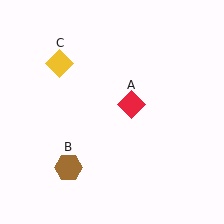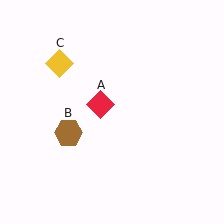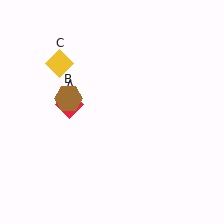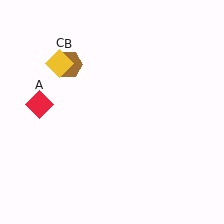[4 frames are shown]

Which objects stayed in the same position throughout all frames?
Yellow diamond (object C) remained stationary.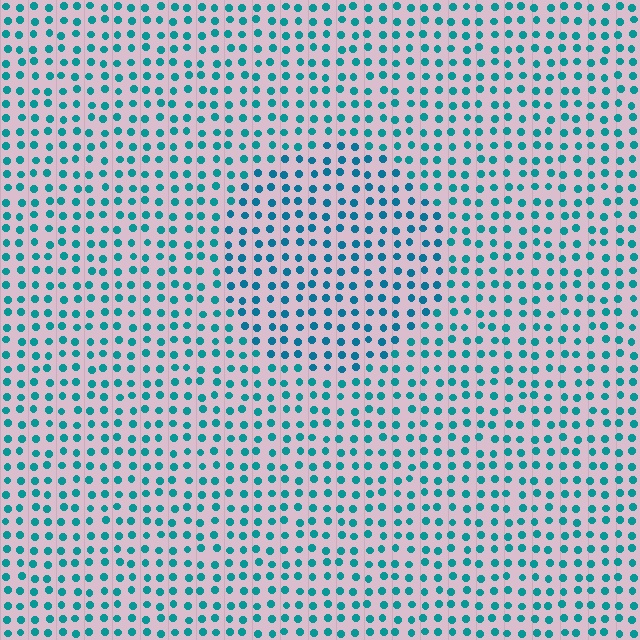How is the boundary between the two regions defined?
The boundary is defined purely by a slight shift in hue (about 16 degrees). Spacing, size, and orientation are identical on both sides.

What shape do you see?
I see a circle.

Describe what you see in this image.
The image is filled with small teal elements in a uniform arrangement. A circle-shaped region is visible where the elements are tinted to a slightly different hue, forming a subtle color boundary.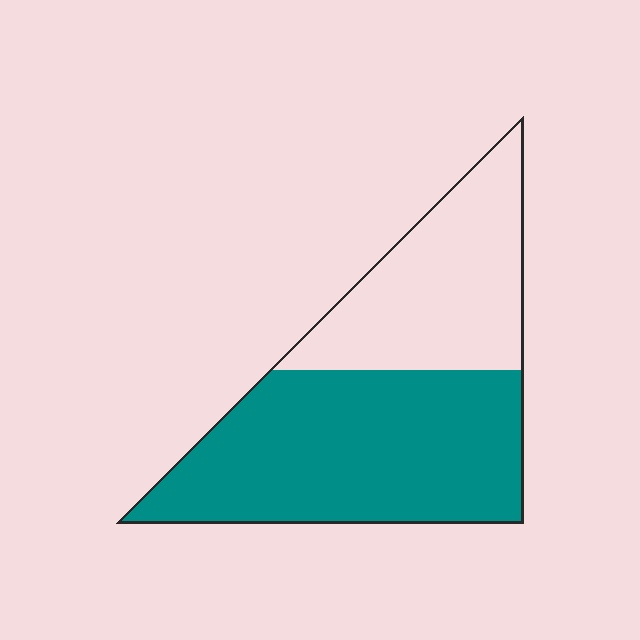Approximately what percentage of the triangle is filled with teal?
Approximately 60%.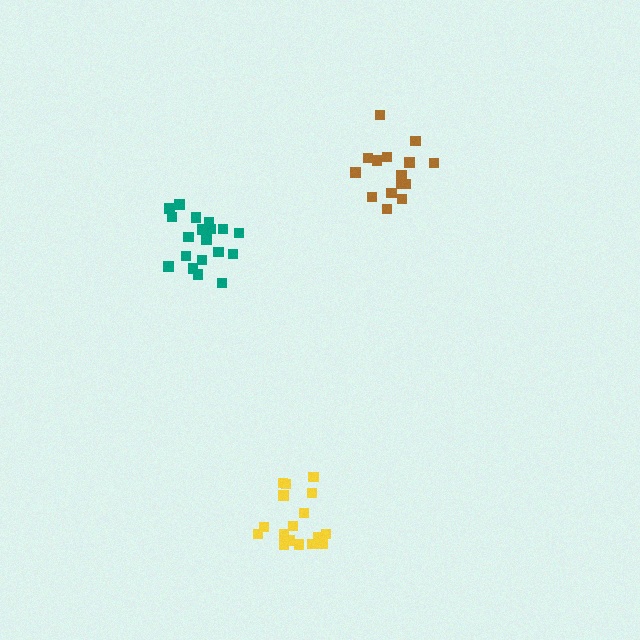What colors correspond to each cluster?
The clusters are colored: brown, teal, yellow.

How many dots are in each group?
Group 1: 15 dots, Group 2: 19 dots, Group 3: 17 dots (51 total).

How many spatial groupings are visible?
There are 3 spatial groupings.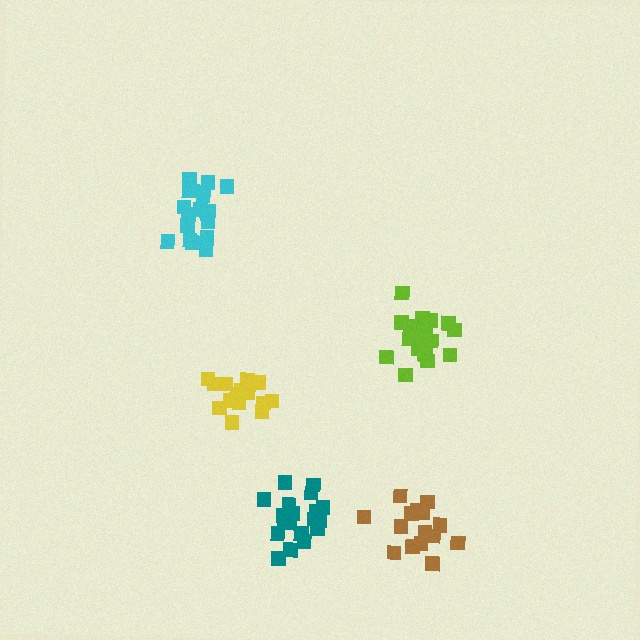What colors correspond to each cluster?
The clusters are colored: lime, yellow, cyan, teal, brown.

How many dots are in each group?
Group 1: 20 dots, Group 2: 16 dots, Group 3: 20 dots, Group 4: 20 dots, Group 5: 15 dots (91 total).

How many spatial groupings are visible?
There are 5 spatial groupings.